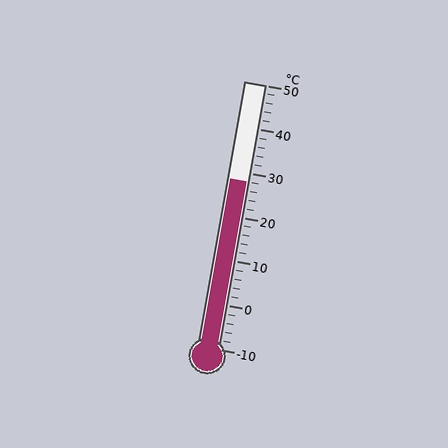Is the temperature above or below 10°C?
The temperature is above 10°C.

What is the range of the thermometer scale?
The thermometer scale ranges from -10°C to 50°C.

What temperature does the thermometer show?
The thermometer shows approximately 28°C.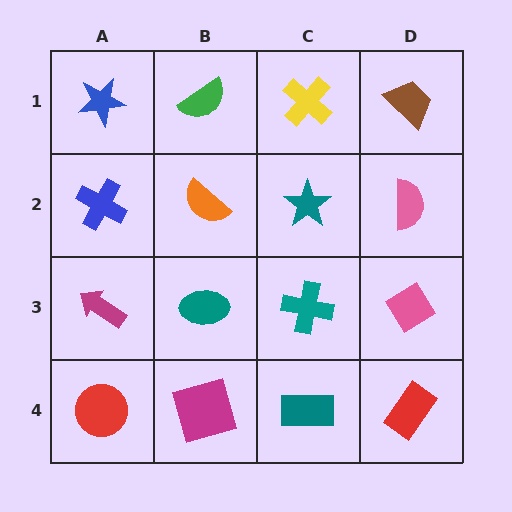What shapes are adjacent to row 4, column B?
A teal ellipse (row 3, column B), a red circle (row 4, column A), a teal rectangle (row 4, column C).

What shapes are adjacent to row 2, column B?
A green semicircle (row 1, column B), a teal ellipse (row 3, column B), a blue cross (row 2, column A), a teal star (row 2, column C).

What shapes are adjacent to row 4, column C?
A teal cross (row 3, column C), a magenta square (row 4, column B), a red rectangle (row 4, column D).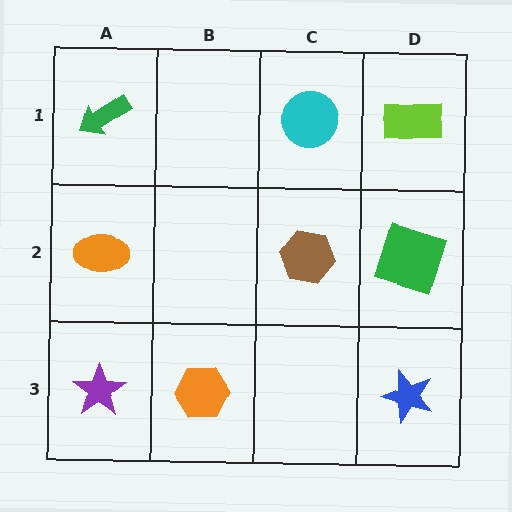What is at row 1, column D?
A lime rectangle.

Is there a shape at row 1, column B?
No, that cell is empty.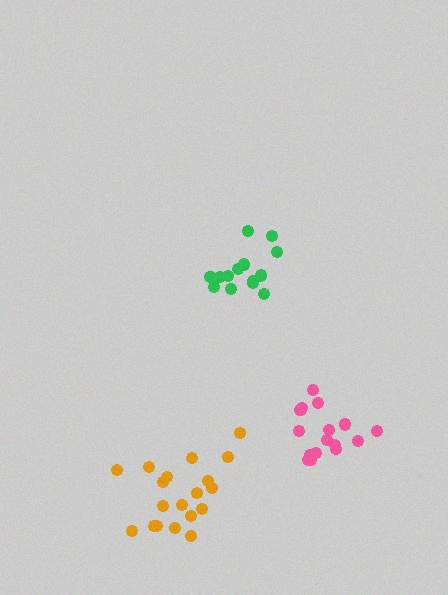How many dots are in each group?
Group 1: 19 dots, Group 2: 15 dots, Group 3: 17 dots (51 total).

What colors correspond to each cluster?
The clusters are colored: orange, green, pink.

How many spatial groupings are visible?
There are 3 spatial groupings.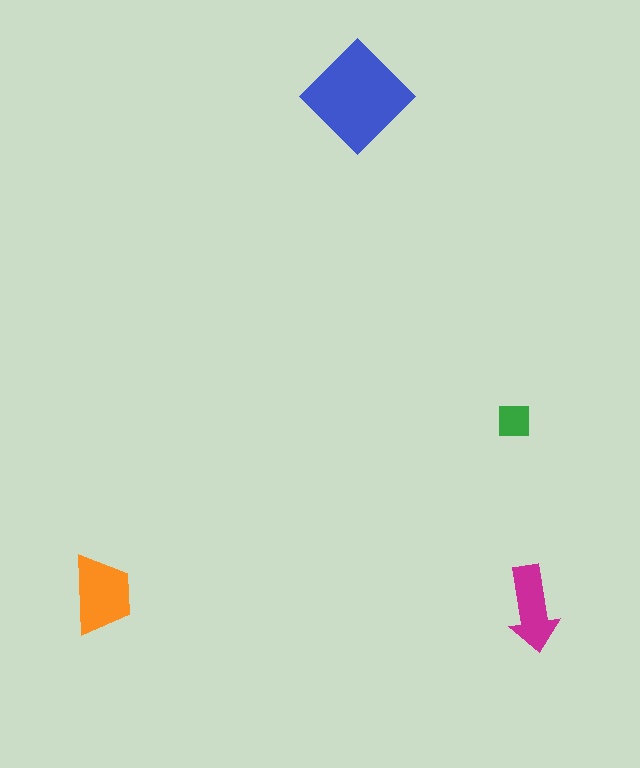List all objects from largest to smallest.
The blue diamond, the orange trapezoid, the magenta arrow, the green square.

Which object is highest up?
The blue diamond is topmost.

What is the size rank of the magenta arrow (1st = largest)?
3rd.